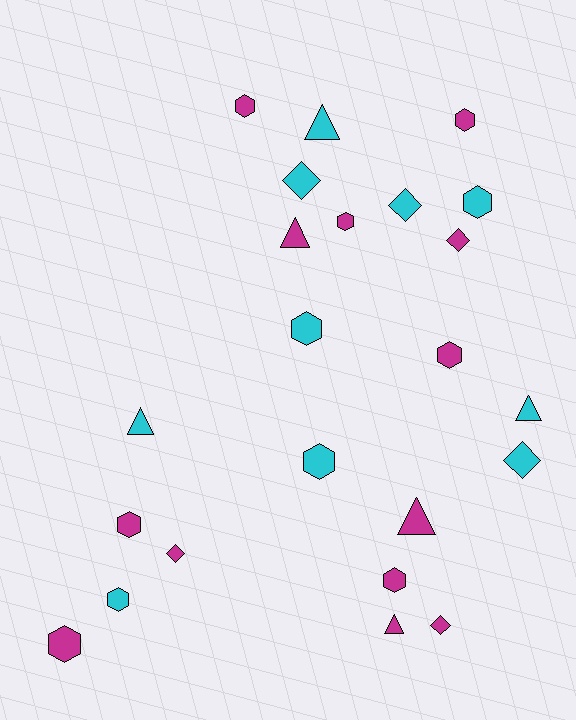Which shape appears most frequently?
Hexagon, with 11 objects.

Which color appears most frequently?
Magenta, with 13 objects.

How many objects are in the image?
There are 23 objects.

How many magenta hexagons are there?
There are 7 magenta hexagons.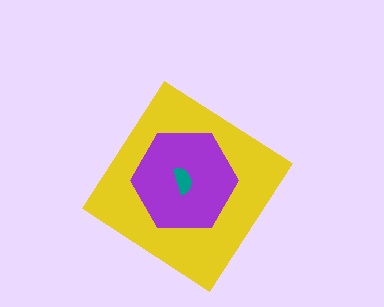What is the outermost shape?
The yellow diamond.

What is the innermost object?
The teal semicircle.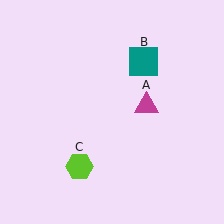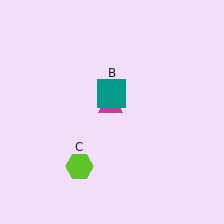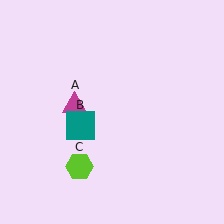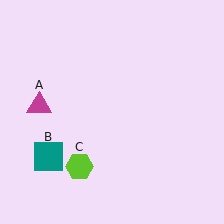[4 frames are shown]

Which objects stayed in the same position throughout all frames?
Lime hexagon (object C) remained stationary.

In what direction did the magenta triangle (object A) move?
The magenta triangle (object A) moved left.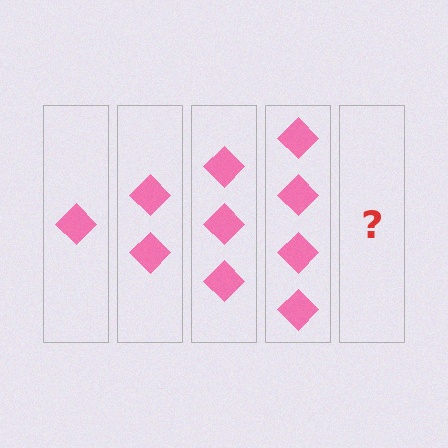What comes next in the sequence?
The next element should be 5 diamonds.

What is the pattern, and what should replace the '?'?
The pattern is that each step adds one more diamond. The '?' should be 5 diamonds.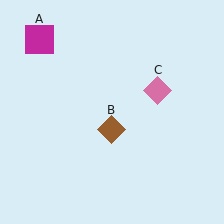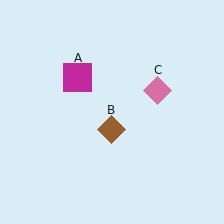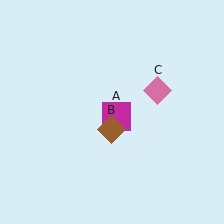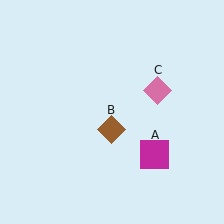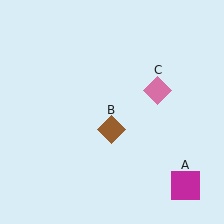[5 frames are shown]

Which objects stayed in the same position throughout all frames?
Brown diamond (object B) and pink diamond (object C) remained stationary.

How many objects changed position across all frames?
1 object changed position: magenta square (object A).